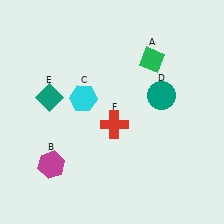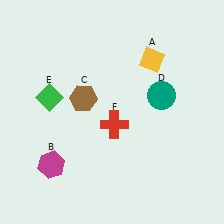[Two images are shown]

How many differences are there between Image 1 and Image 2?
There are 3 differences between the two images.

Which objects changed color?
A changed from green to yellow. C changed from cyan to brown. E changed from teal to green.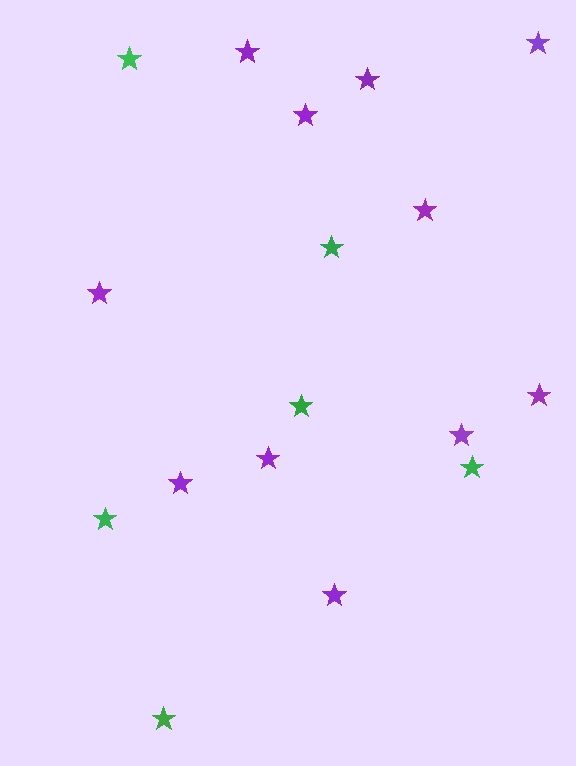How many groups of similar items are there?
There are 2 groups: one group of green stars (6) and one group of purple stars (11).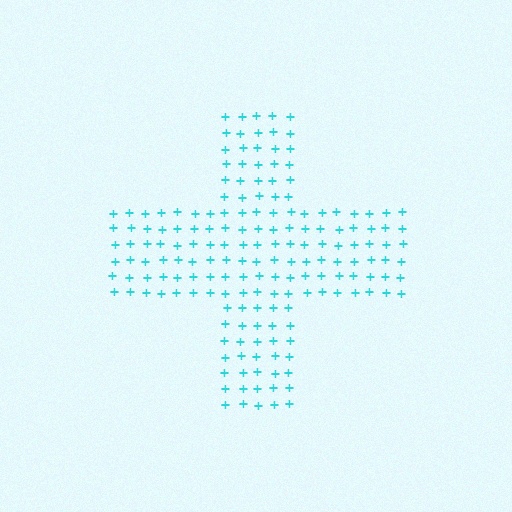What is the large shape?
The large shape is a cross.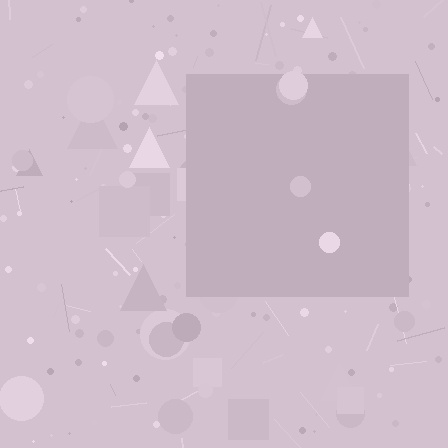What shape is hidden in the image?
A square is hidden in the image.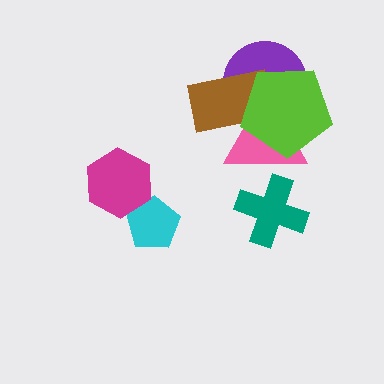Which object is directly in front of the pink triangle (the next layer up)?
The teal cross is directly in front of the pink triangle.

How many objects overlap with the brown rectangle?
3 objects overlap with the brown rectangle.